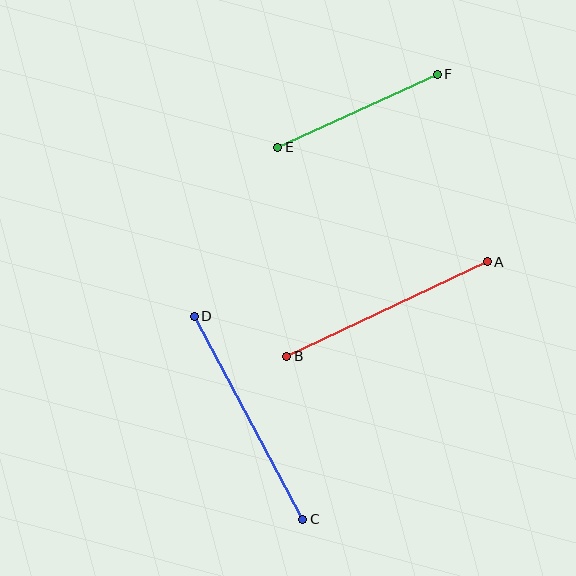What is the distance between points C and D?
The distance is approximately 230 pixels.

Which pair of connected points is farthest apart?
Points C and D are farthest apart.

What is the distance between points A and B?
The distance is approximately 222 pixels.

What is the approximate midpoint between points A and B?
The midpoint is at approximately (387, 309) pixels.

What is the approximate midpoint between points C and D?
The midpoint is at approximately (249, 418) pixels.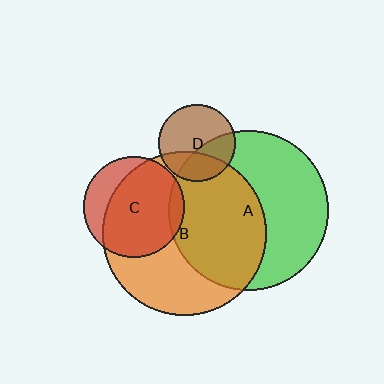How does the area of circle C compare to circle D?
Approximately 1.7 times.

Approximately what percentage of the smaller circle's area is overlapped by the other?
Approximately 75%.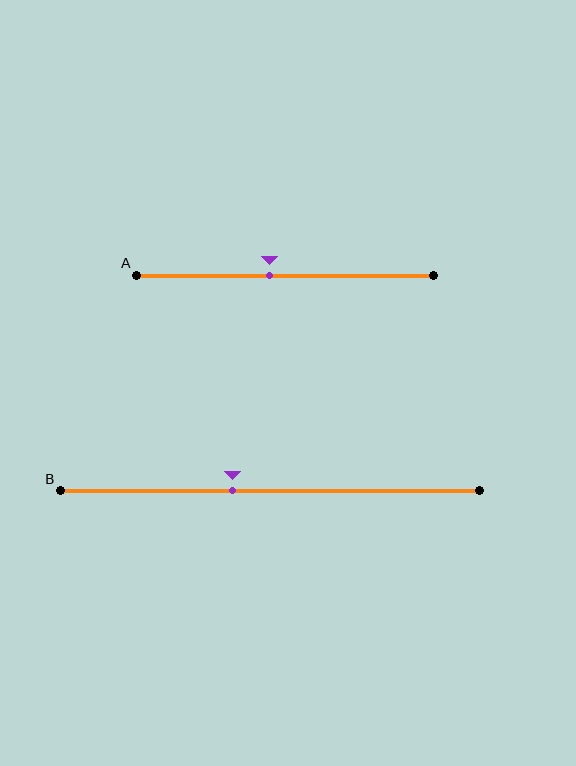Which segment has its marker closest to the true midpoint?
Segment A has its marker closest to the true midpoint.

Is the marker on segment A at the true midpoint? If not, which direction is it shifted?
No, the marker on segment A is shifted to the left by about 5% of the segment length.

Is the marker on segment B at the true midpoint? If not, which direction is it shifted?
No, the marker on segment B is shifted to the left by about 9% of the segment length.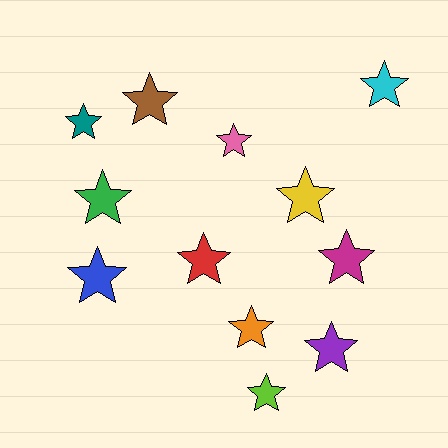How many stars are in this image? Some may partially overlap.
There are 12 stars.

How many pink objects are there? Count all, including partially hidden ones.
There is 1 pink object.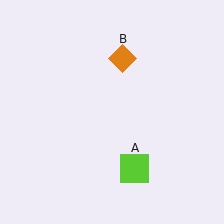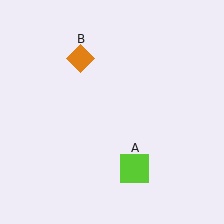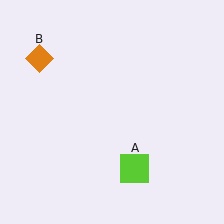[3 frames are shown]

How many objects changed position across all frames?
1 object changed position: orange diamond (object B).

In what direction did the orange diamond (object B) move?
The orange diamond (object B) moved left.